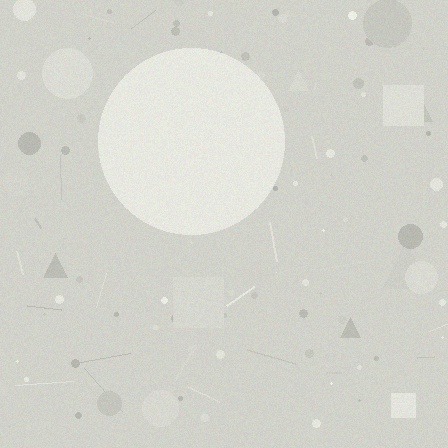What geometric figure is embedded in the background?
A circle is embedded in the background.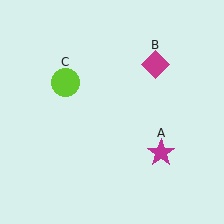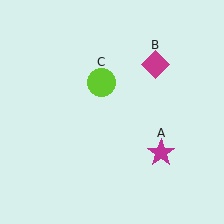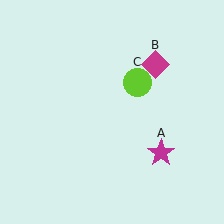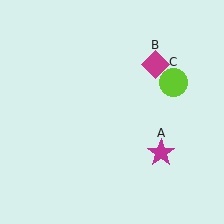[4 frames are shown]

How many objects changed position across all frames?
1 object changed position: lime circle (object C).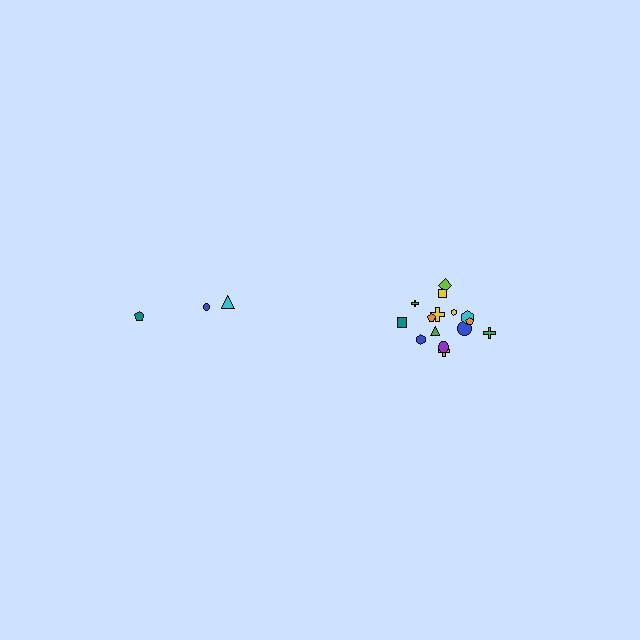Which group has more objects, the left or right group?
The right group.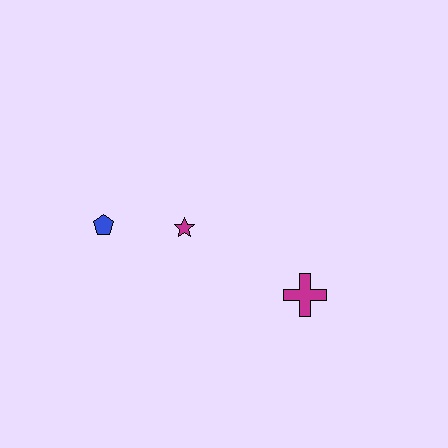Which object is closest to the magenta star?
The blue pentagon is closest to the magenta star.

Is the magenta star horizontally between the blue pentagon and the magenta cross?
Yes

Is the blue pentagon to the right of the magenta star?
No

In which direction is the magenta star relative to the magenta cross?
The magenta star is to the left of the magenta cross.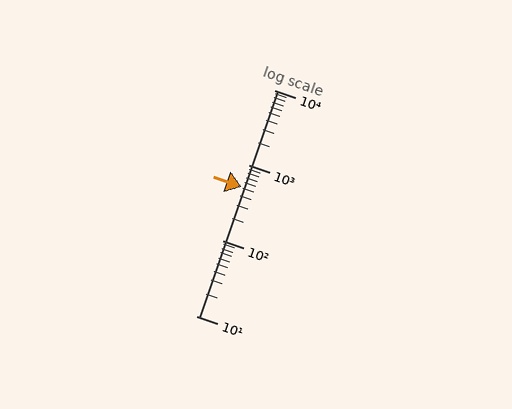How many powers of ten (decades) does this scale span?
The scale spans 3 decades, from 10 to 10000.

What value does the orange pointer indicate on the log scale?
The pointer indicates approximately 520.